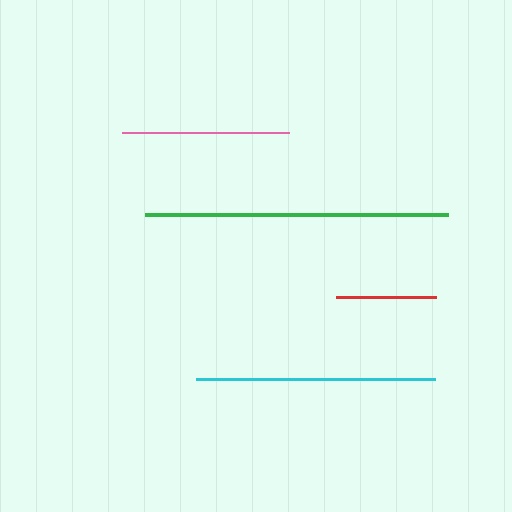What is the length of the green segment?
The green segment is approximately 303 pixels long.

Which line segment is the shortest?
The red line is the shortest at approximately 100 pixels.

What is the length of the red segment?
The red segment is approximately 100 pixels long.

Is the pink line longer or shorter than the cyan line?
The cyan line is longer than the pink line.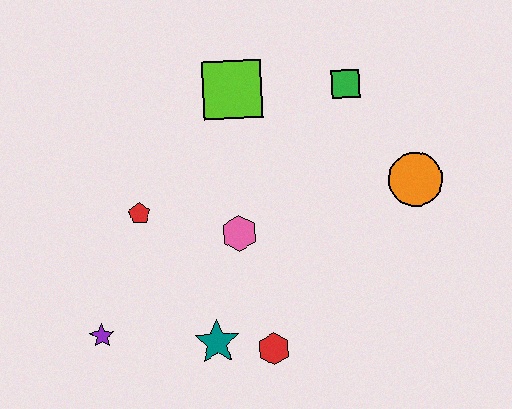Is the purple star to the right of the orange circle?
No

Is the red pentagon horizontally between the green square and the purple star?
Yes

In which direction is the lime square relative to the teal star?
The lime square is above the teal star.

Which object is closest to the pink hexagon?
The red pentagon is closest to the pink hexagon.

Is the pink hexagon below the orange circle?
Yes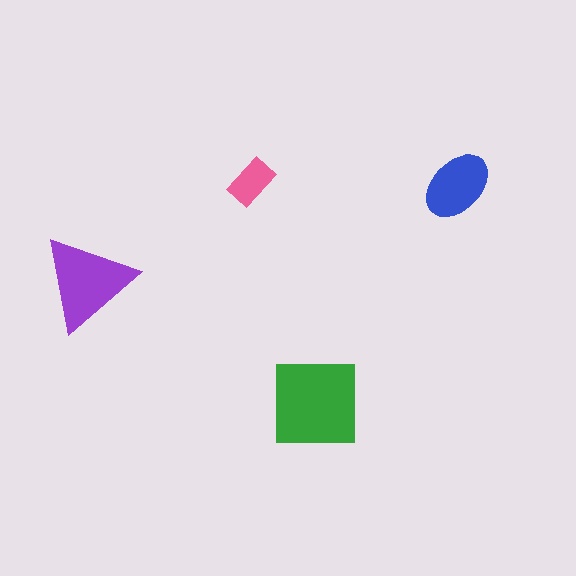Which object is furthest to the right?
The blue ellipse is rightmost.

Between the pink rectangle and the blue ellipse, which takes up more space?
The blue ellipse.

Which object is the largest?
The green square.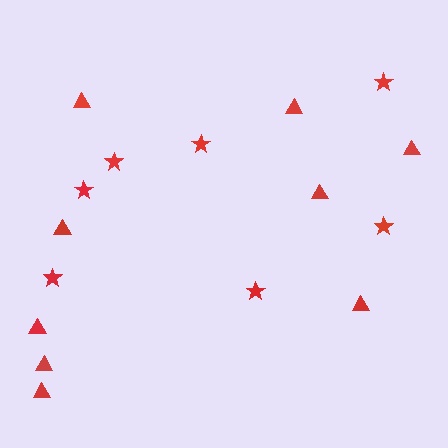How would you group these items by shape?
There are 2 groups: one group of stars (7) and one group of triangles (9).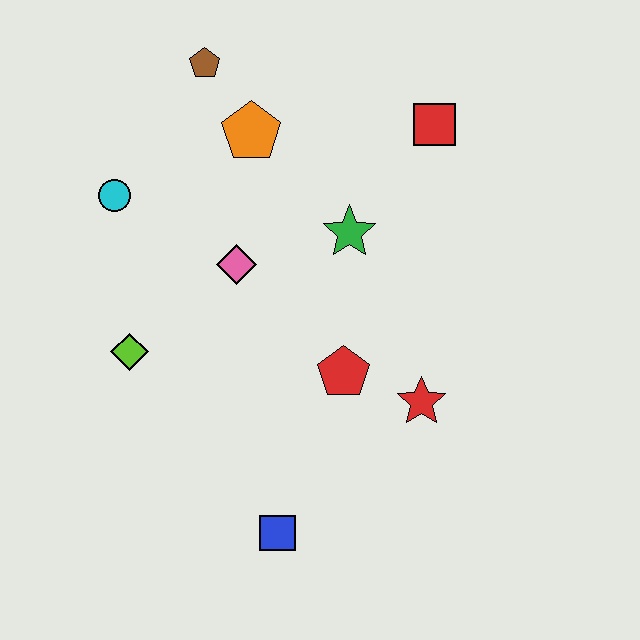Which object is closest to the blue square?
The red pentagon is closest to the blue square.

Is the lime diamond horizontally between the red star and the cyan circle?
Yes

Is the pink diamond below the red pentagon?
No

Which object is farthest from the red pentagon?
The brown pentagon is farthest from the red pentagon.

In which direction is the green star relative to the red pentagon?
The green star is above the red pentagon.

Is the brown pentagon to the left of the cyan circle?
No